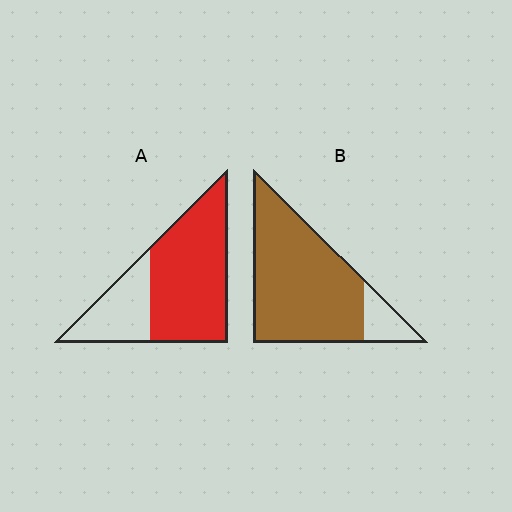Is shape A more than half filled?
Yes.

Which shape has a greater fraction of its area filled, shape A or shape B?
Shape B.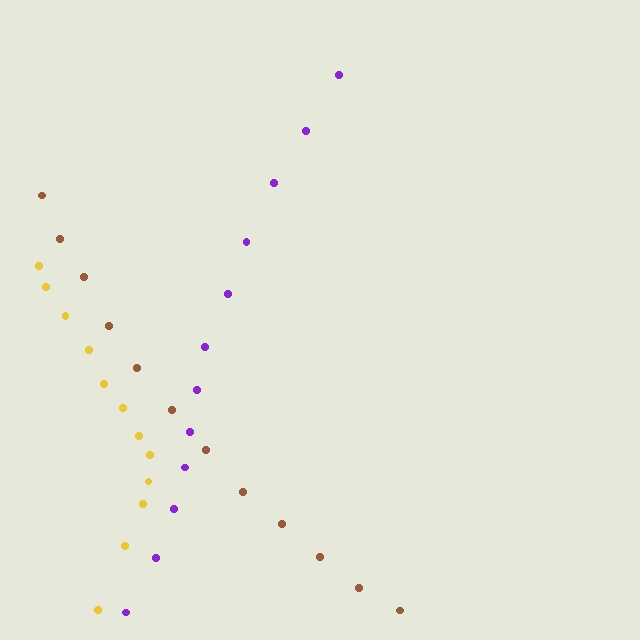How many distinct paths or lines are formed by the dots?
There are 3 distinct paths.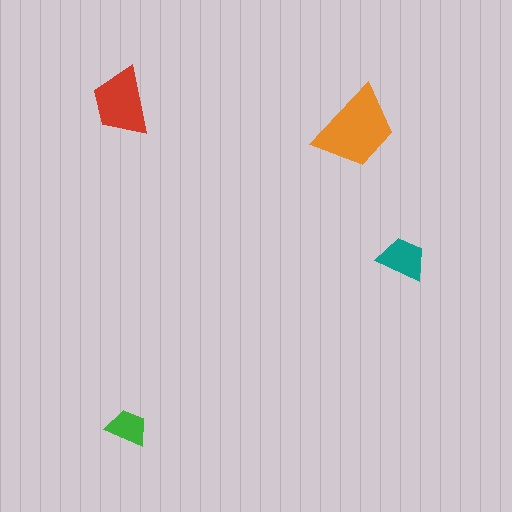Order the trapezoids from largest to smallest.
the orange one, the red one, the teal one, the green one.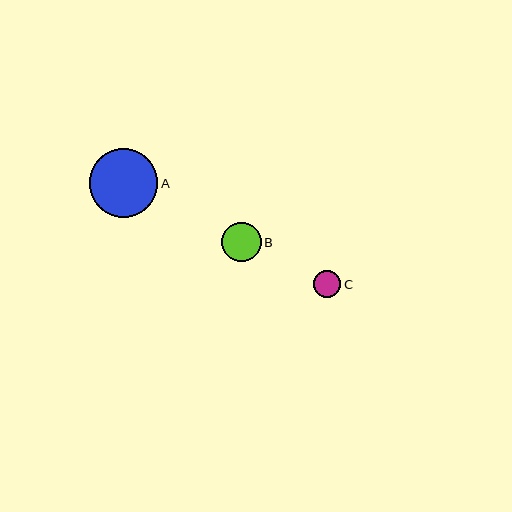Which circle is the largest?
Circle A is the largest with a size of approximately 69 pixels.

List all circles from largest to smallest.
From largest to smallest: A, B, C.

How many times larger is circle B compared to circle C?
Circle B is approximately 1.5 times the size of circle C.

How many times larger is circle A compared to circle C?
Circle A is approximately 2.5 times the size of circle C.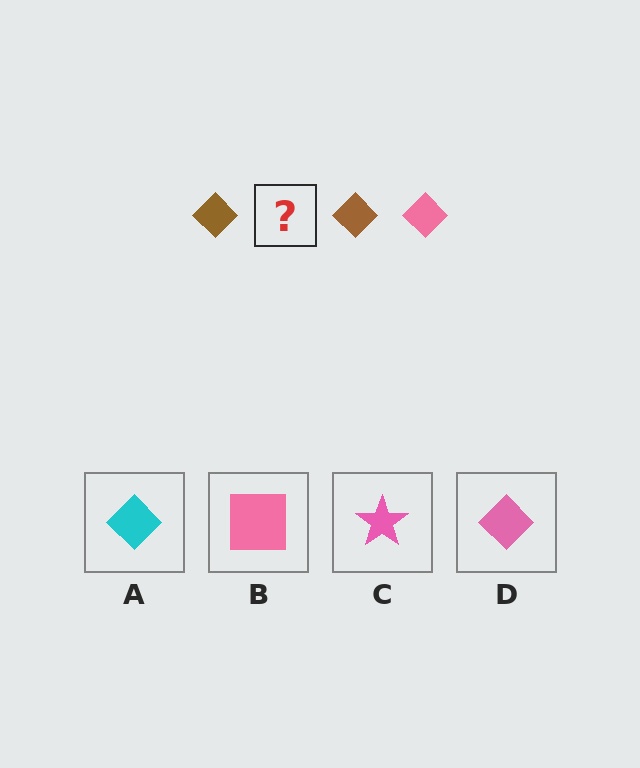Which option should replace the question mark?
Option D.